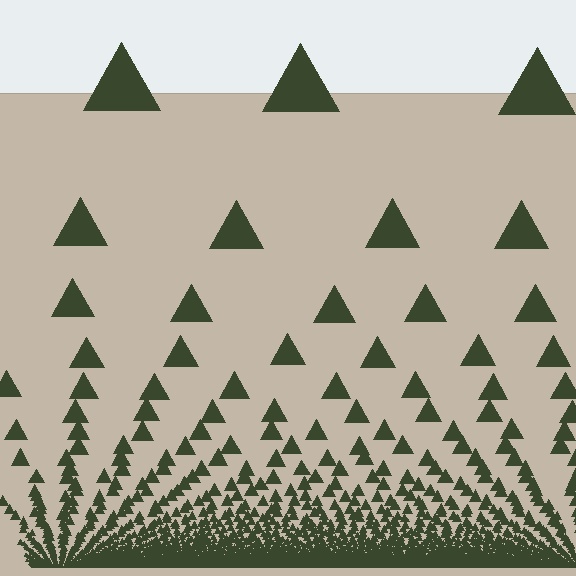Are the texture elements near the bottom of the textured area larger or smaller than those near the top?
Smaller. The gradient is inverted — elements near the bottom are smaller and denser.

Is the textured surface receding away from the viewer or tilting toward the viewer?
The surface appears to tilt toward the viewer. Texture elements get larger and sparser toward the top.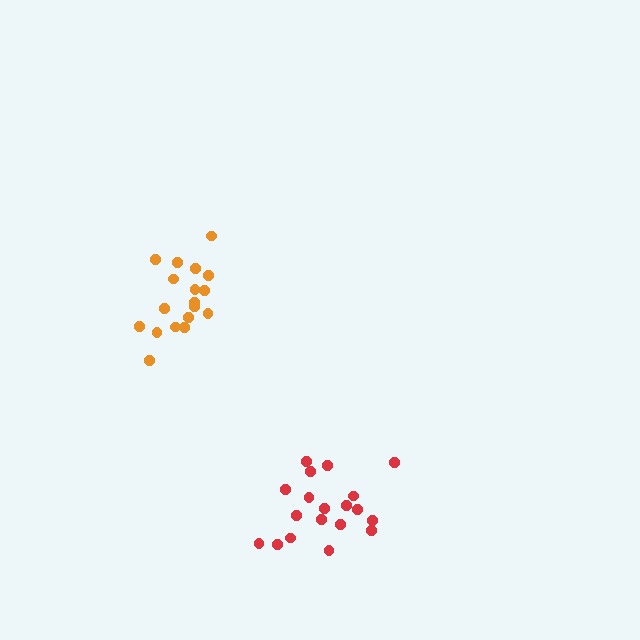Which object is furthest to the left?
The orange cluster is leftmost.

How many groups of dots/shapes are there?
There are 2 groups.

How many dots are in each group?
Group 1: 19 dots, Group 2: 18 dots (37 total).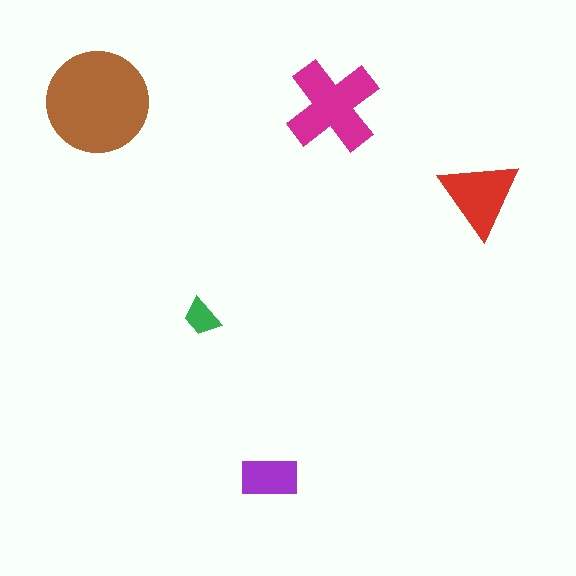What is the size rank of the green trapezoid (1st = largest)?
5th.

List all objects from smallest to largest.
The green trapezoid, the purple rectangle, the red triangle, the magenta cross, the brown circle.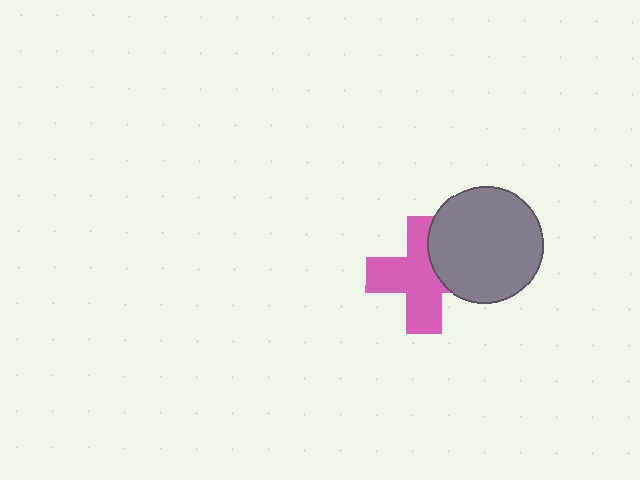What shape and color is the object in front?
The object in front is a gray circle.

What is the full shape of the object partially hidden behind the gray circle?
The partially hidden object is a pink cross.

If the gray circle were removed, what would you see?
You would see the complete pink cross.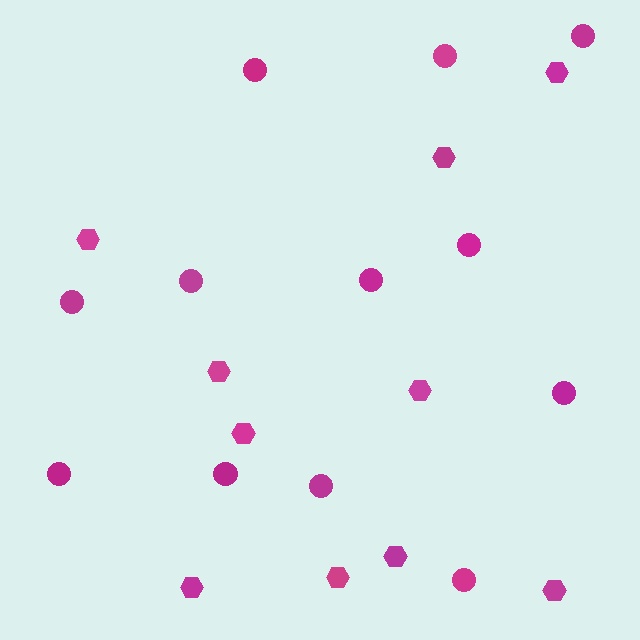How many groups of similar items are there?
There are 2 groups: one group of hexagons (10) and one group of circles (12).